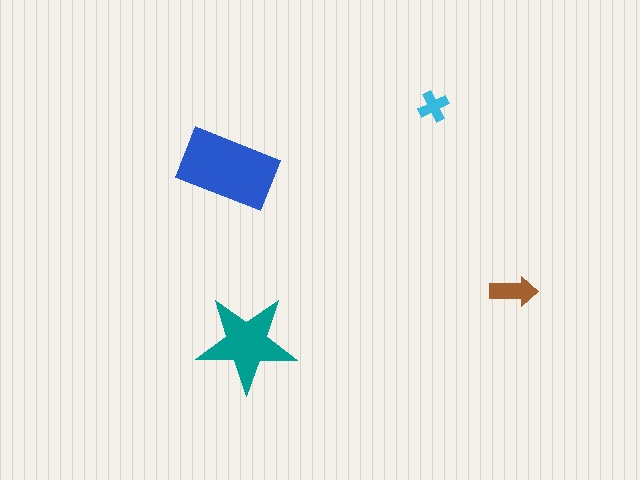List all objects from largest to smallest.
The blue rectangle, the teal star, the brown arrow, the cyan cross.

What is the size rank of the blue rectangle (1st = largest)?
1st.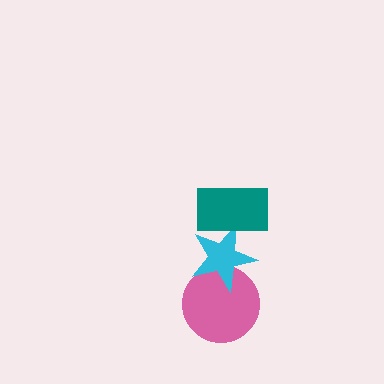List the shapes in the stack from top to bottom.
From top to bottom: the teal rectangle, the cyan star, the pink circle.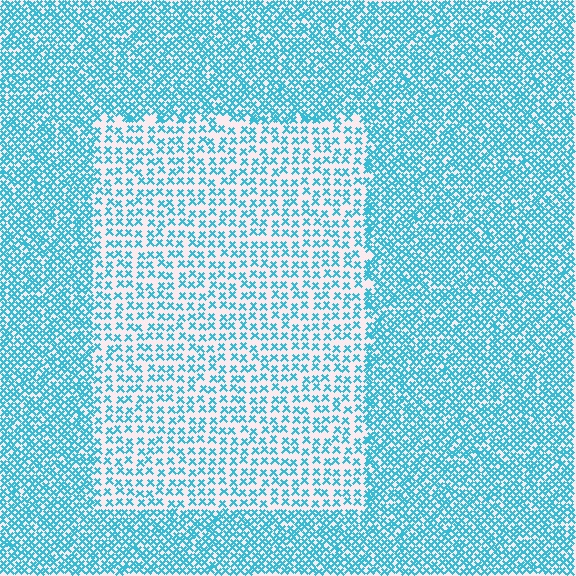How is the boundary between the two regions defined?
The boundary is defined by a change in element density (approximately 2.1x ratio). All elements are the same color, size, and shape.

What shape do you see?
I see a rectangle.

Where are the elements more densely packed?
The elements are more densely packed outside the rectangle boundary.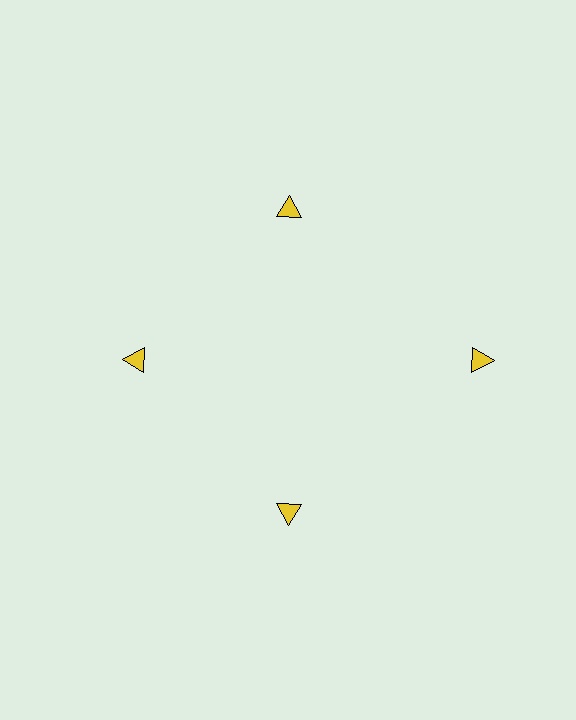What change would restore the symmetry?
The symmetry would be restored by moving it inward, back onto the ring so that all 4 triangles sit at equal angles and equal distance from the center.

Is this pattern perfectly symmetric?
No. The 4 yellow triangles are arranged in a ring, but one element near the 3 o'clock position is pushed outward from the center, breaking the 4-fold rotational symmetry.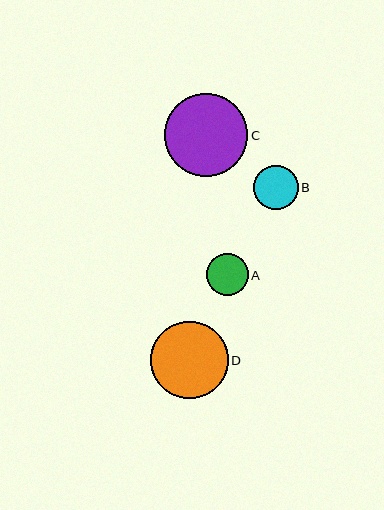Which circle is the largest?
Circle C is the largest with a size of approximately 84 pixels.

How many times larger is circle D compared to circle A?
Circle D is approximately 1.9 times the size of circle A.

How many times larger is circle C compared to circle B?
Circle C is approximately 1.9 times the size of circle B.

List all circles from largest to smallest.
From largest to smallest: C, D, B, A.